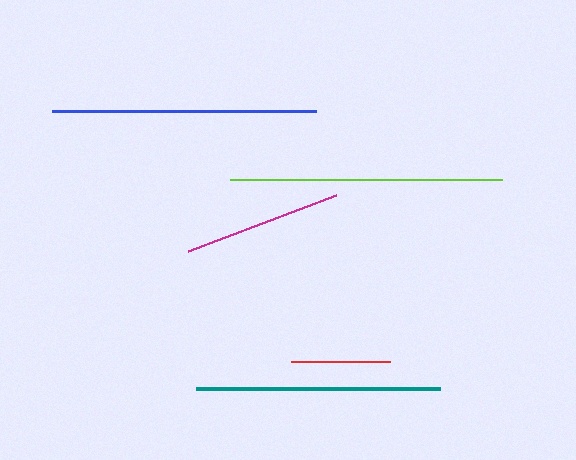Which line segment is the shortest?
The red line is the shortest at approximately 99 pixels.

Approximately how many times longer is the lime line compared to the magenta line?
The lime line is approximately 1.7 times the length of the magenta line.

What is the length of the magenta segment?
The magenta segment is approximately 158 pixels long.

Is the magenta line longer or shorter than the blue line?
The blue line is longer than the magenta line.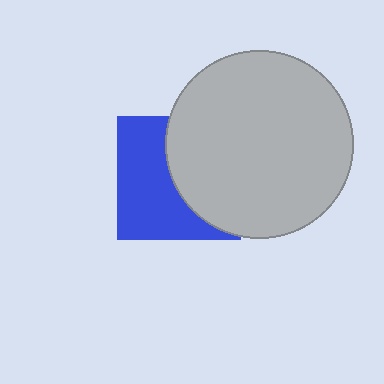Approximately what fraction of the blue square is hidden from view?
Roughly 49% of the blue square is hidden behind the light gray circle.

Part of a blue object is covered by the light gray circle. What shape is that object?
It is a square.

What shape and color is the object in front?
The object in front is a light gray circle.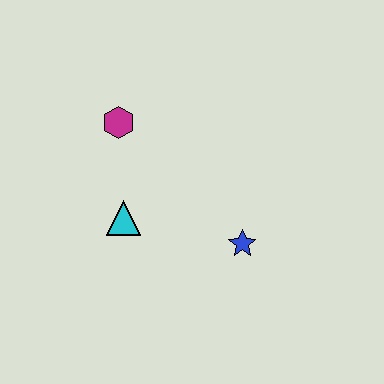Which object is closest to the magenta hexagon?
The cyan triangle is closest to the magenta hexagon.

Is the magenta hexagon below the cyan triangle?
No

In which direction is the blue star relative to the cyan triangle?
The blue star is to the right of the cyan triangle.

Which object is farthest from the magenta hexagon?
The blue star is farthest from the magenta hexagon.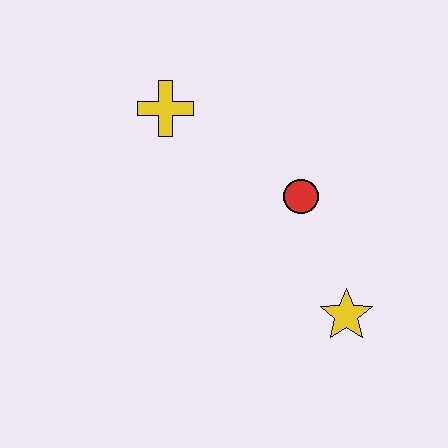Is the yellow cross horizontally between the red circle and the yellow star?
No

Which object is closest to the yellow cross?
The red circle is closest to the yellow cross.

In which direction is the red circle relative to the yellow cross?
The red circle is to the right of the yellow cross.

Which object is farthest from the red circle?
The yellow cross is farthest from the red circle.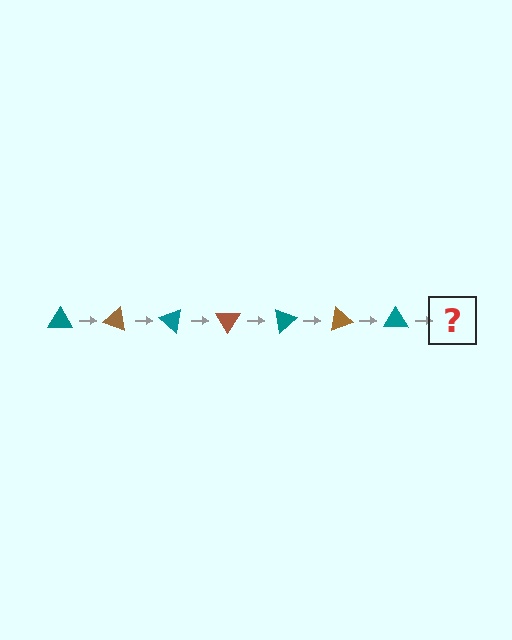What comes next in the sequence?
The next element should be a brown triangle, rotated 140 degrees from the start.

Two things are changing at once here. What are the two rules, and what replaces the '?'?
The two rules are that it rotates 20 degrees each step and the color cycles through teal and brown. The '?' should be a brown triangle, rotated 140 degrees from the start.